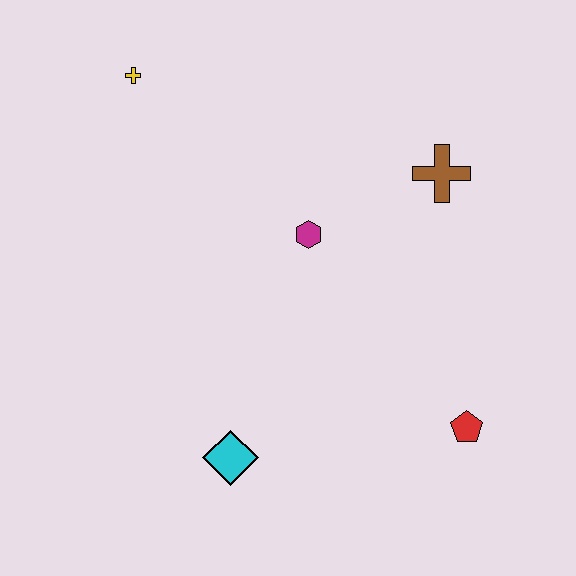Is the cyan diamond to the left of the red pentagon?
Yes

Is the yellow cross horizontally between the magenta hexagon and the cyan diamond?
No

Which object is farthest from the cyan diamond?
The yellow cross is farthest from the cyan diamond.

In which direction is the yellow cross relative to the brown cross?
The yellow cross is to the left of the brown cross.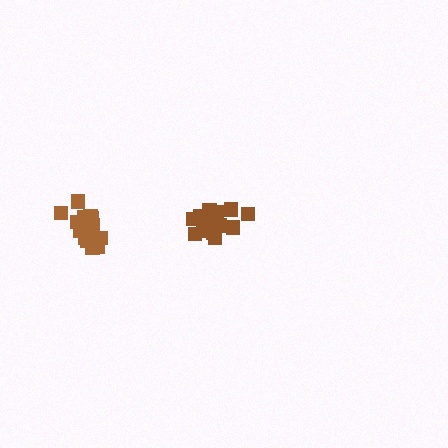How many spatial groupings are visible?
There are 2 spatial groupings.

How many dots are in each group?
Group 1: 15 dots, Group 2: 18 dots (33 total).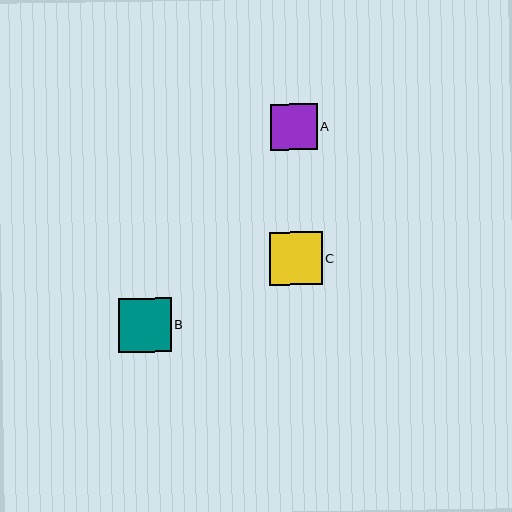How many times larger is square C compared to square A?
Square C is approximately 1.1 times the size of square A.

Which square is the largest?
Square B is the largest with a size of approximately 53 pixels.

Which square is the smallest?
Square A is the smallest with a size of approximately 46 pixels.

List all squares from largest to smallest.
From largest to smallest: B, C, A.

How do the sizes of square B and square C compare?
Square B and square C are approximately the same size.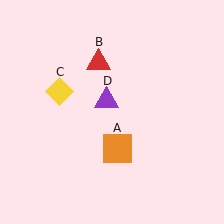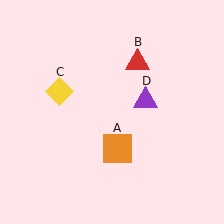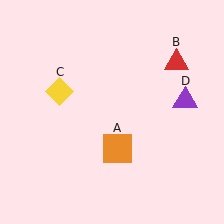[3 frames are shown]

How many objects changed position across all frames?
2 objects changed position: red triangle (object B), purple triangle (object D).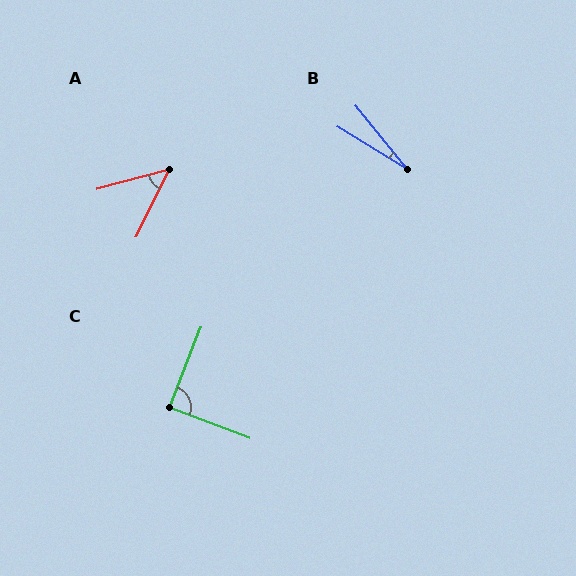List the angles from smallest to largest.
B (20°), A (49°), C (89°).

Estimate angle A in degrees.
Approximately 49 degrees.